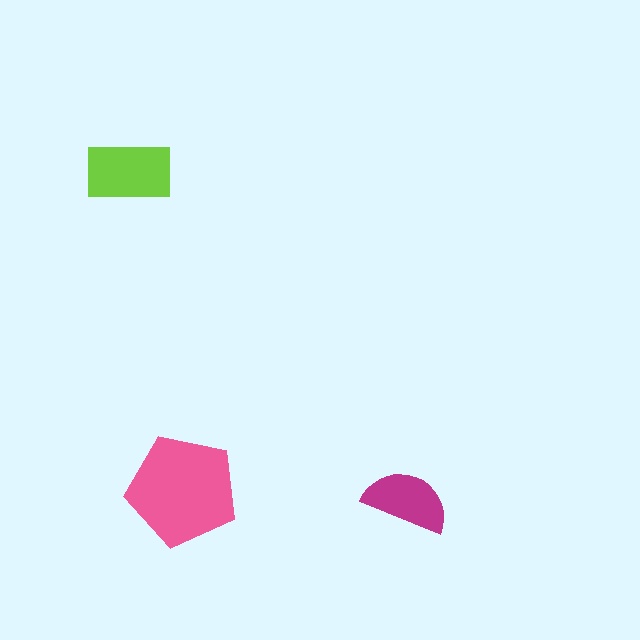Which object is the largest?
The pink pentagon.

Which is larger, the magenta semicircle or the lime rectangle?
The lime rectangle.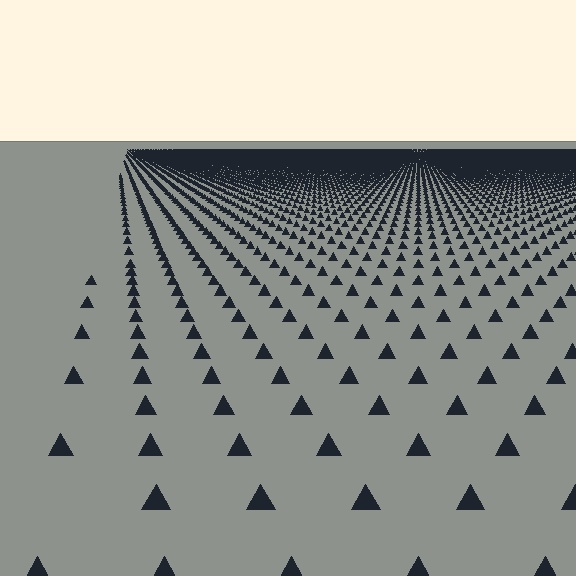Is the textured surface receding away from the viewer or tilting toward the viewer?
The surface is receding away from the viewer. Texture elements get smaller and denser toward the top.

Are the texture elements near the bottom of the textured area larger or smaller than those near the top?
Larger. Near the bottom, elements are closer to the viewer and appear at a bigger on-screen size.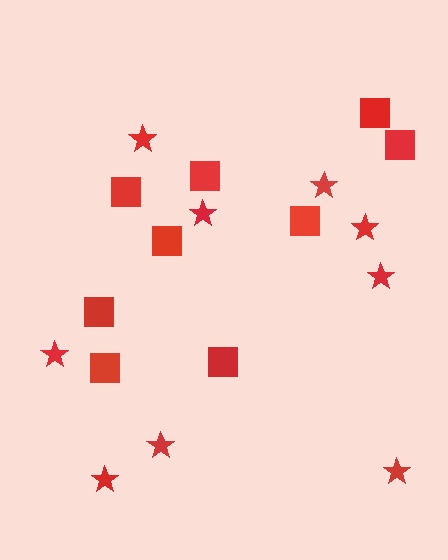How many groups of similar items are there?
There are 2 groups: one group of stars (9) and one group of squares (9).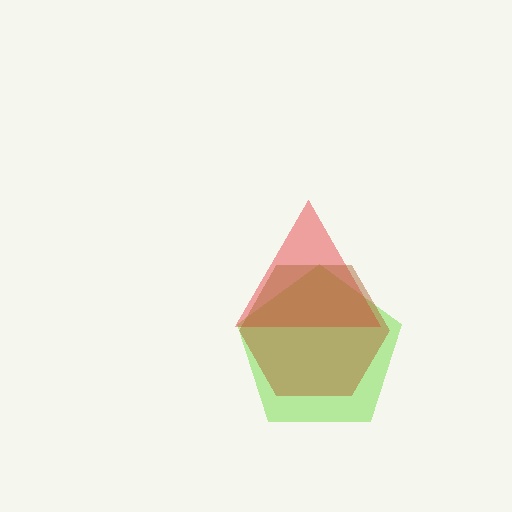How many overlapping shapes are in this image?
There are 3 overlapping shapes in the image.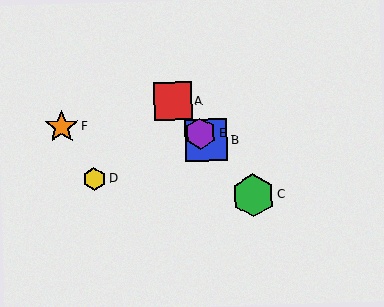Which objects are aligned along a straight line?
Objects A, B, C, E are aligned along a straight line.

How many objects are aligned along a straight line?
4 objects (A, B, C, E) are aligned along a straight line.